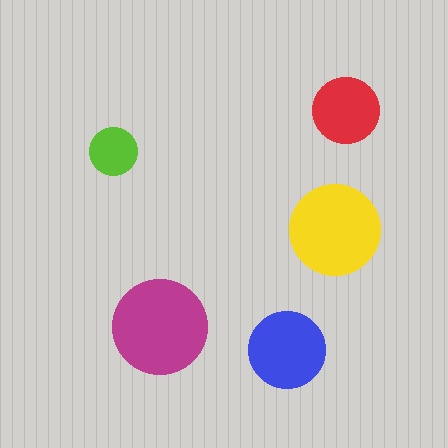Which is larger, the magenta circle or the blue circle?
The magenta one.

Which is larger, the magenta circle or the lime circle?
The magenta one.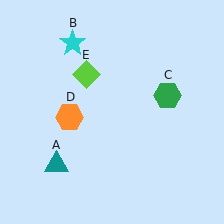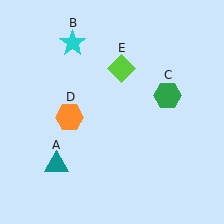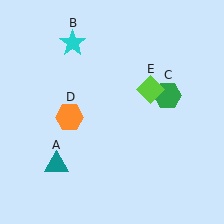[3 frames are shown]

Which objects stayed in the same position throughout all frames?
Teal triangle (object A) and cyan star (object B) and green hexagon (object C) and orange hexagon (object D) remained stationary.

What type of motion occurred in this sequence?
The lime diamond (object E) rotated clockwise around the center of the scene.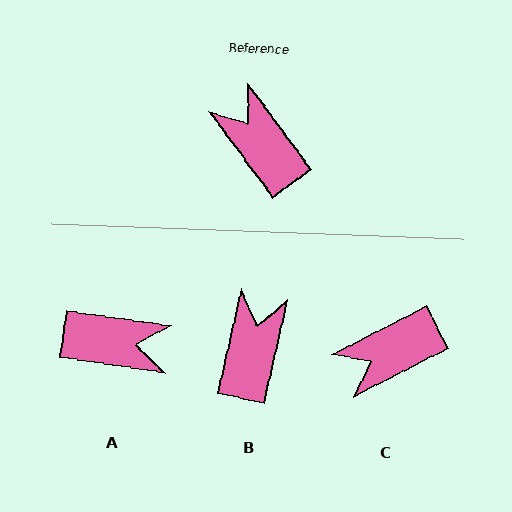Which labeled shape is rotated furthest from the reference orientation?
A, about 135 degrees away.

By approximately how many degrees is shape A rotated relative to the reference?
Approximately 135 degrees clockwise.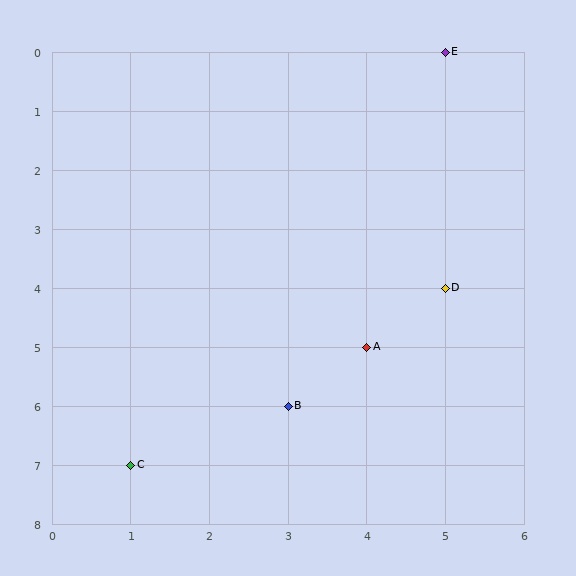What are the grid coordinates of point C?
Point C is at grid coordinates (1, 7).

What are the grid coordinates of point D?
Point D is at grid coordinates (5, 4).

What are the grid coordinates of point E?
Point E is at grid coordinates (5, 0).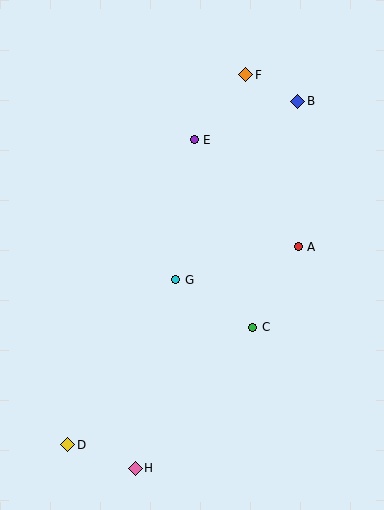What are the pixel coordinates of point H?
Point H is at (135, 468).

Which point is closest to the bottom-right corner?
Point C is closest to the bottom-right corner.